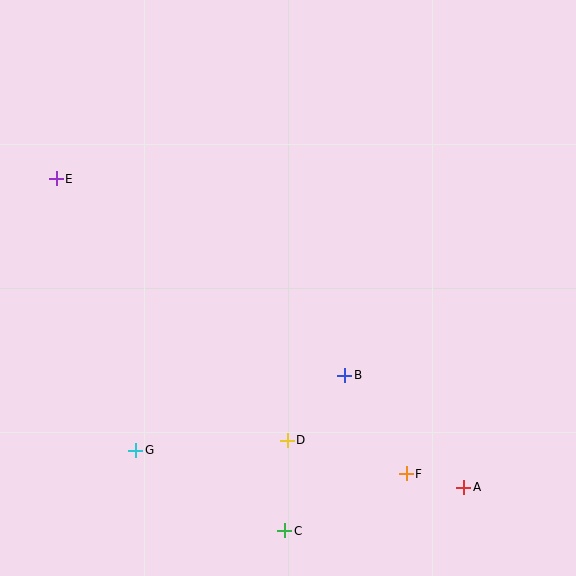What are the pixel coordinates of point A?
Point A is at (464, 487).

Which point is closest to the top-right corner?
Point B is closest to the top-right corner.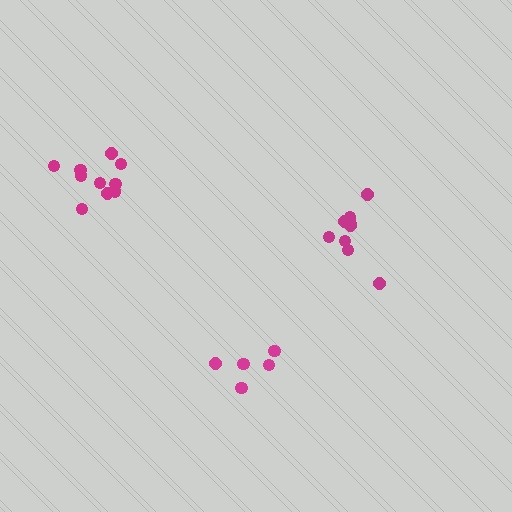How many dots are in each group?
Group 1: 5 dots, Group 2: 10 dots, Group 3: 10 dots (25 total).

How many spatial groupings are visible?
There are 3 spatial groupings.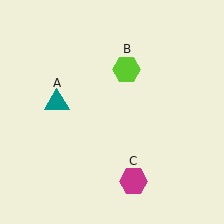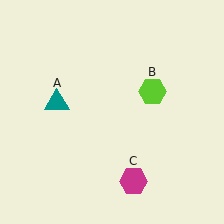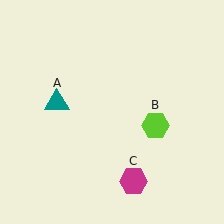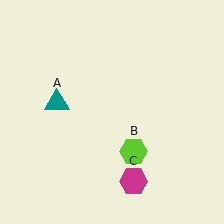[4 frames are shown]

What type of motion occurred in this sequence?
The lime hexagon (object B) rotated clockwise around the center of the scene.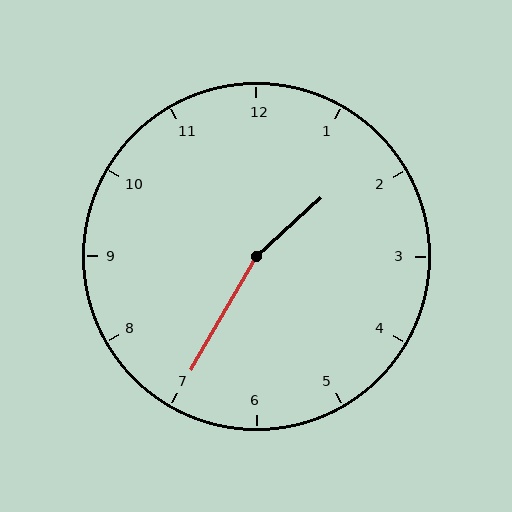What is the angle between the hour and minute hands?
Approximately 162 degrees.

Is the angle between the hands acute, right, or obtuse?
It is obtuse.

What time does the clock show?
1:35.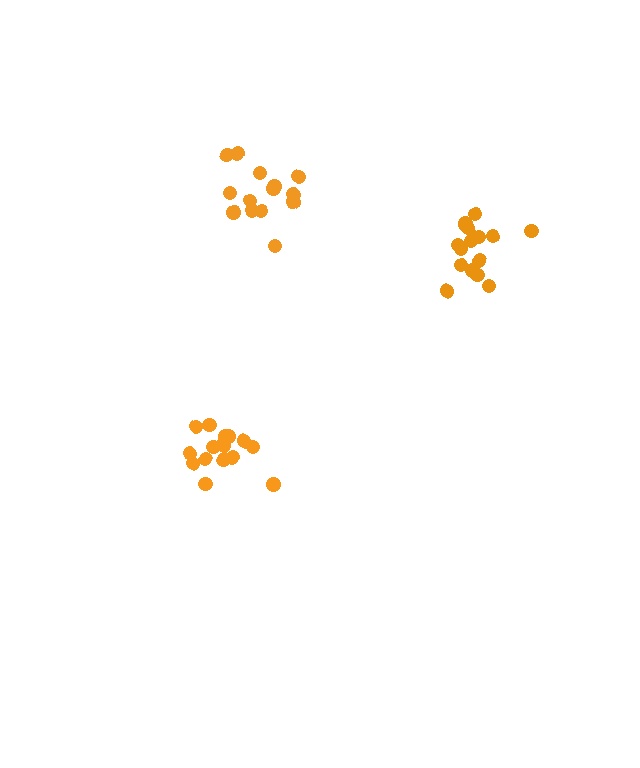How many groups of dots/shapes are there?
There are 3 groups.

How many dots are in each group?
Group 1: 16 dots, Group 2: 17 dots, Group 3: 14 dots (47 total).